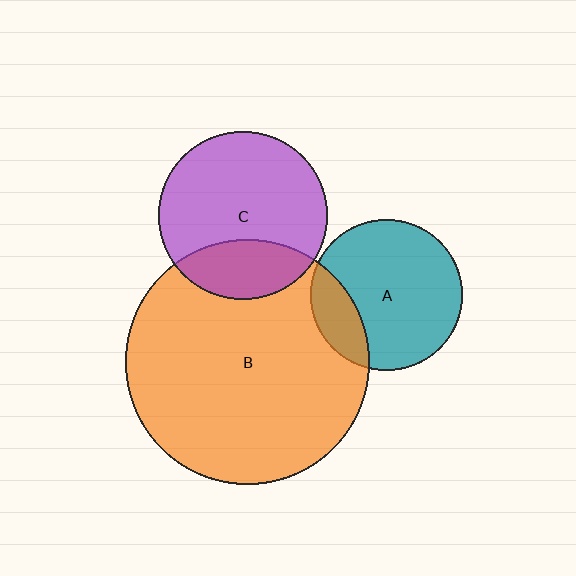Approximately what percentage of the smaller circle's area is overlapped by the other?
Approximately 25%.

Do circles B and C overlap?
Yes.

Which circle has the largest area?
Circle B (orange).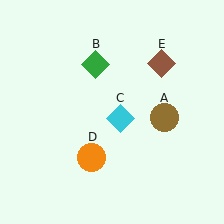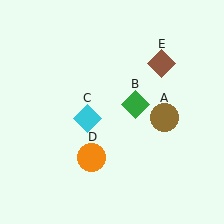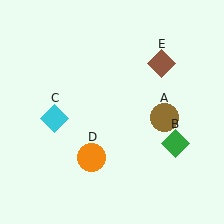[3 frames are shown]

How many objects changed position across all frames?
2 objects changed position: green diamond (object B), cyan diamond (object C).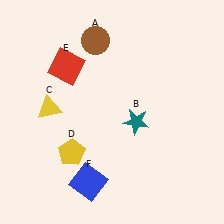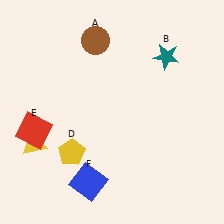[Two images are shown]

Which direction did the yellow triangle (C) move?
The yellow triangle (C) moved down.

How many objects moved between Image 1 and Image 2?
3 objects moved between the two images.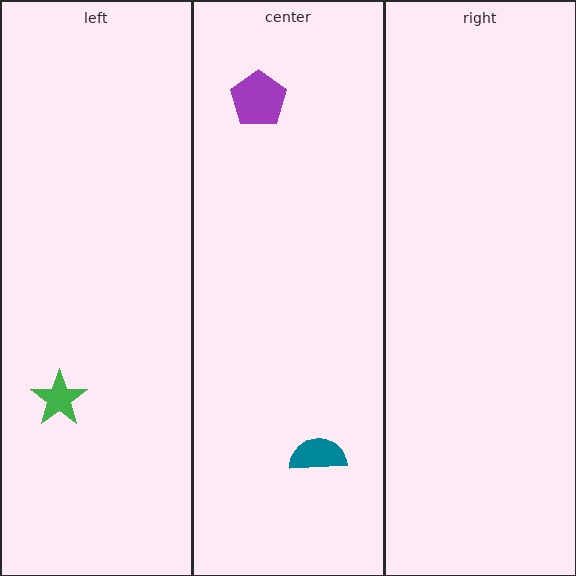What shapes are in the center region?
The teal semicircle, the purple pentagon.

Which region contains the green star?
The left region.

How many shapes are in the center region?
2.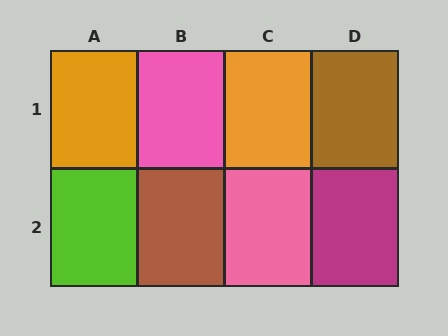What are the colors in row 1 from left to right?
Orange, pink, orange, brown.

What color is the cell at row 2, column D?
Magenta.